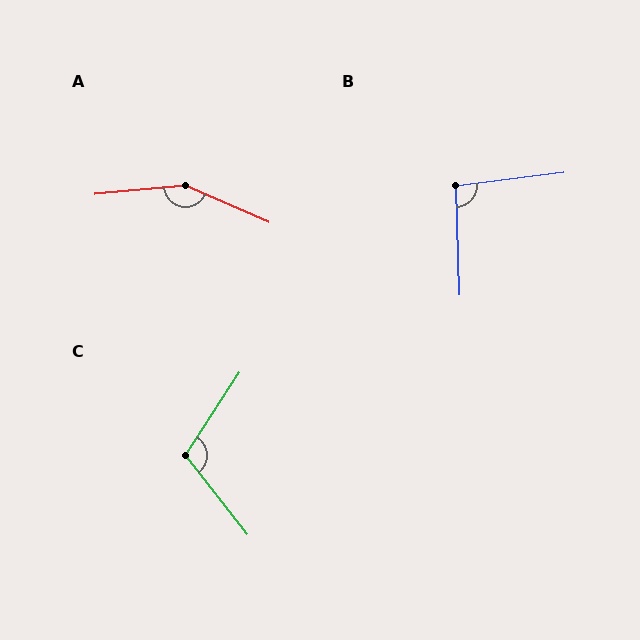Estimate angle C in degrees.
Approximately 109 degrees.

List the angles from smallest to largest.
B (96°), C (109°), A (151°).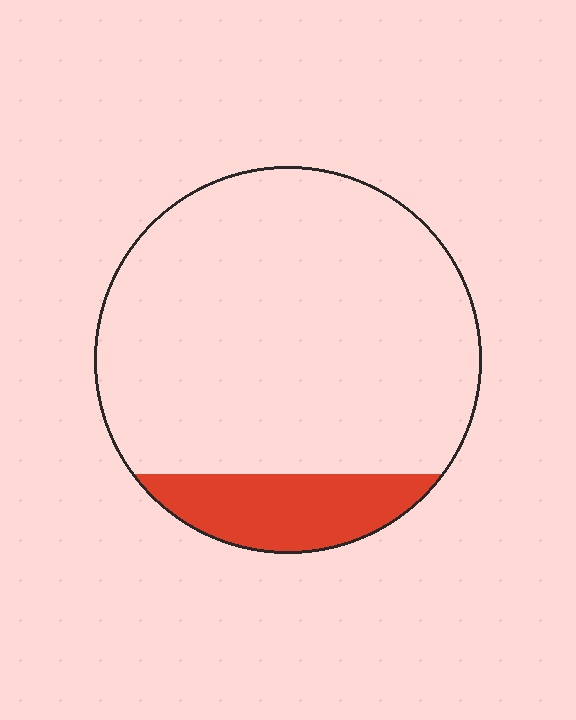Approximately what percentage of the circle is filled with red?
Approximately 15%.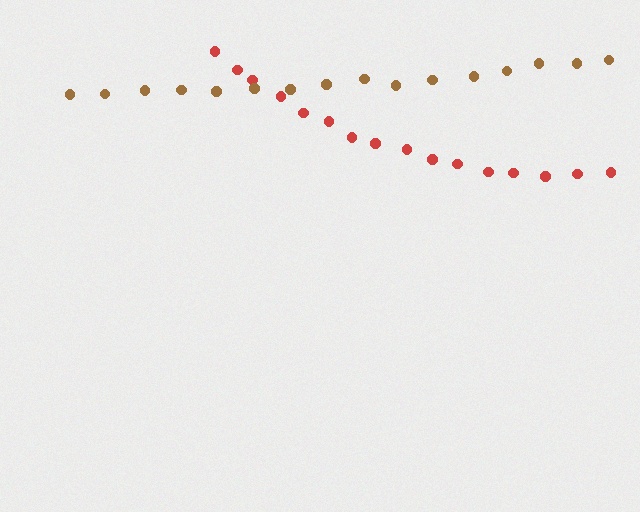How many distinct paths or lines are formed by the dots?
There are 2 distinct paths.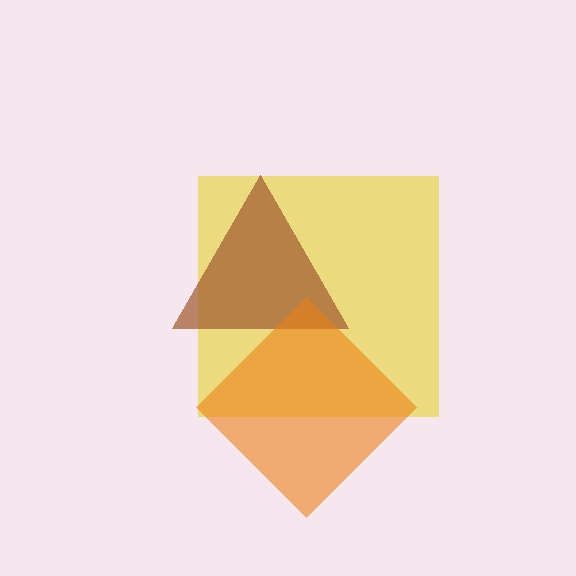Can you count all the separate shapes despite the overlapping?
Yes, there are 3 separate shapes.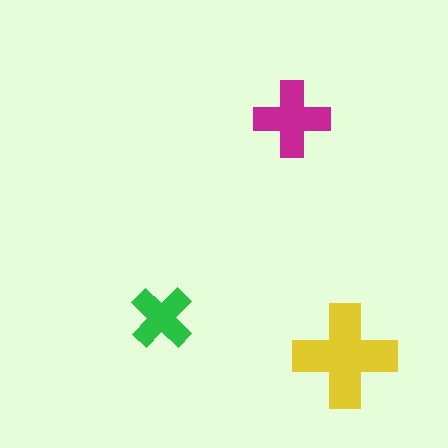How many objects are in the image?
There are 3 objects in the image.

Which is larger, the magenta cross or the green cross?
The magenta one.